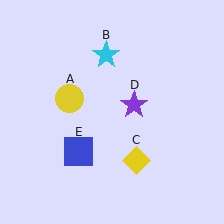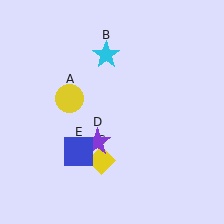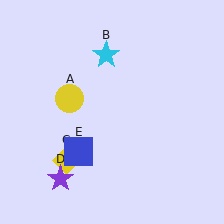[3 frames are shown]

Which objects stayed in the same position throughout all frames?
Yellow circle (object A) and cyan star (object B) and blue square (object E) remained stationary.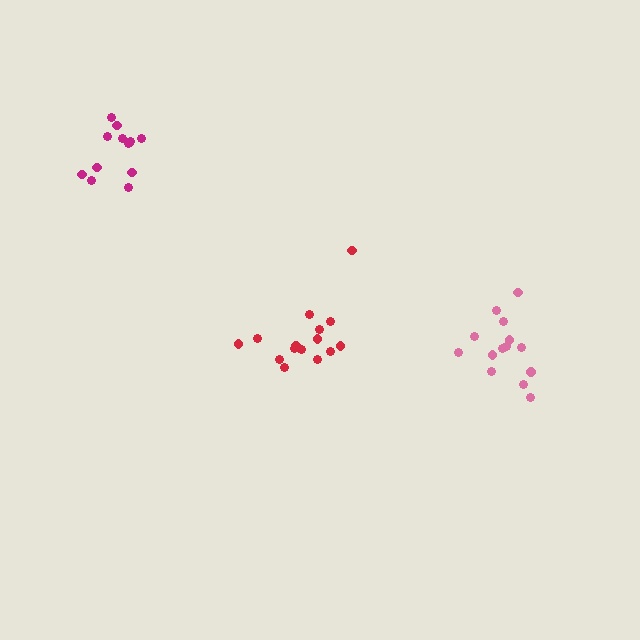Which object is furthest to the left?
The magenta cluster is leftmost.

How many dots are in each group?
Group 1: 14 dots, Group 2: 15 dots, Group 3: 13 dots (42 total).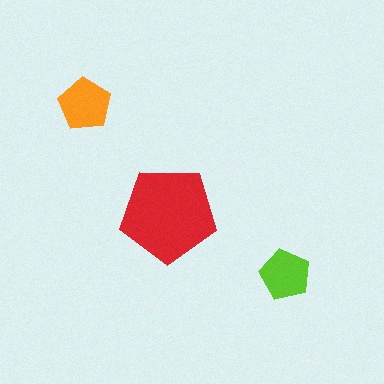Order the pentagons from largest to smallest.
the red one, the orange one, the lime one.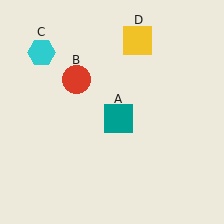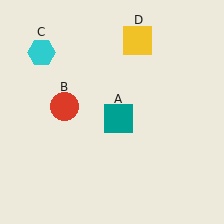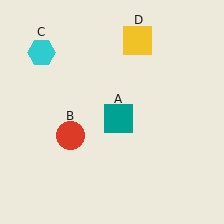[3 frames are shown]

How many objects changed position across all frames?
1 object changed position: red circle (object B).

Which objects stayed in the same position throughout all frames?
Teal square (object A) and cyan hexagon (object C) and yellow square (object D) remained stationary.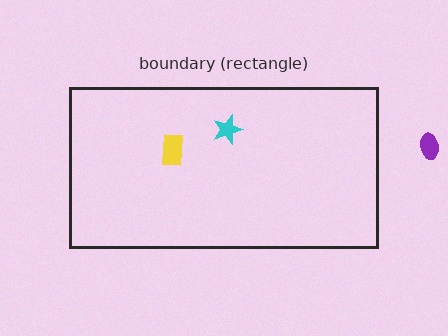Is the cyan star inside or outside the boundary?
Inside.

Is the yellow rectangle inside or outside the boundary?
Inside.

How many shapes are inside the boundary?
2 inside, 1 outside.